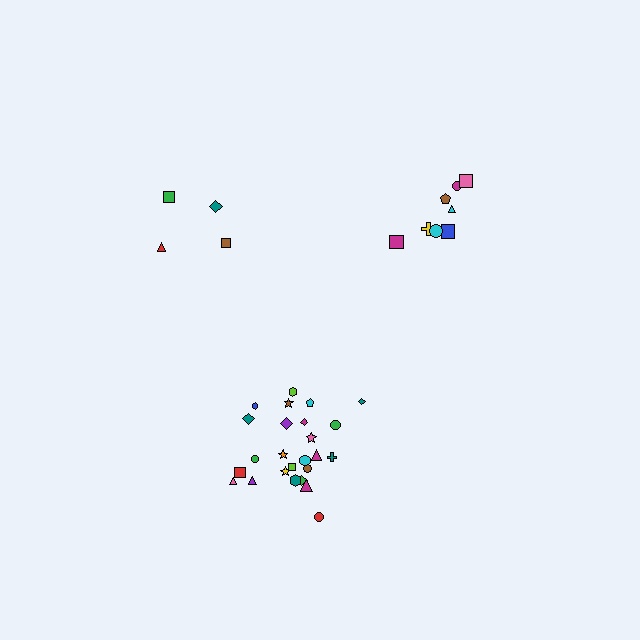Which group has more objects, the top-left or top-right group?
The top-right group.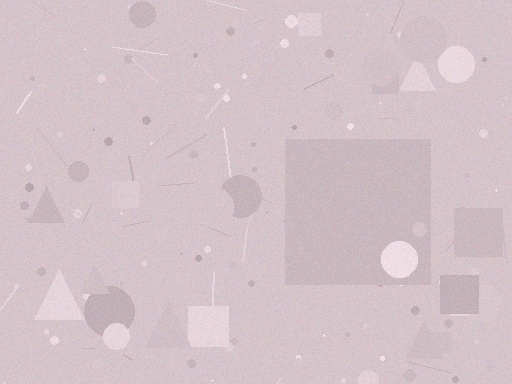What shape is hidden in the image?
A square is hidden in the image.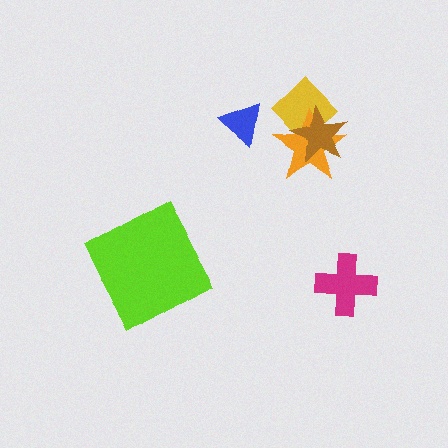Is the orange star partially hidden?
Yes, it is partially covered by another shape.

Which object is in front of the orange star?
The brown star is in front of the orange star.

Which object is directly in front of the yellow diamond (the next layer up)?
The orange star is directly in front of the yellow diamond.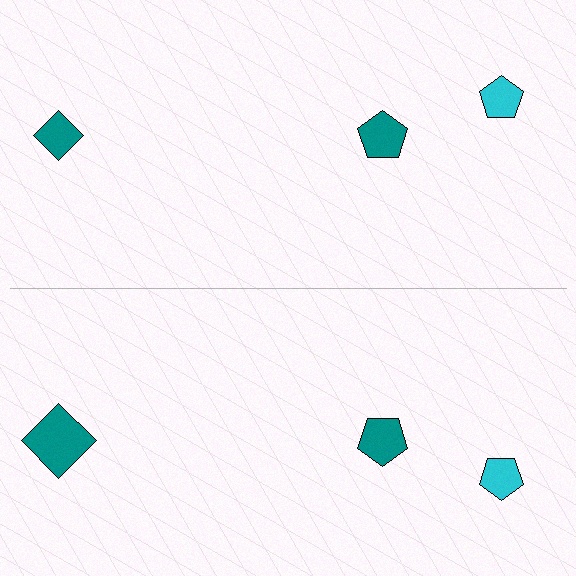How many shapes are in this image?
There are 6 shapes in this image.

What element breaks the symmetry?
The teal diamond on the bottom side has a different size than its mirror counterpart.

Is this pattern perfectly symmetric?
No, the pattern is not perfectly symmetric. The teal diamond on the bottom side has a different size than its mirror counterpart.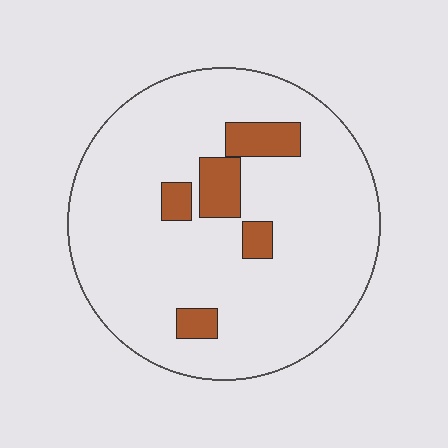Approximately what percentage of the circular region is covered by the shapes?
Approximately 10%.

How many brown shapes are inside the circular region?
5.